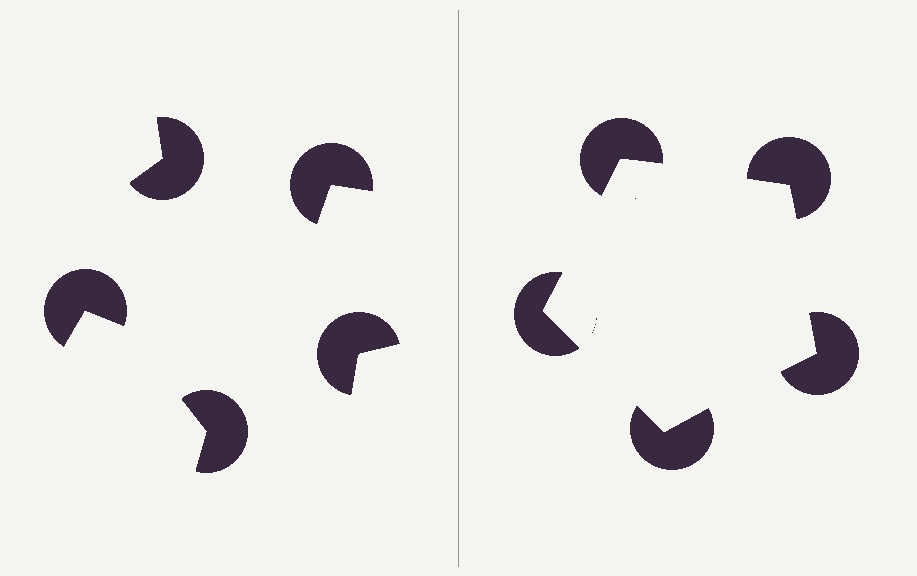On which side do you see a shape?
An illusory pentagon appears on the right side. On the left side the wedge cuts are rotated, so no coherent shape forms.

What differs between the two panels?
The pac-man discs are positioned identically on both sides; only the wedge orientations differ. On the right they align to a pentagon; on the left they are misaligned.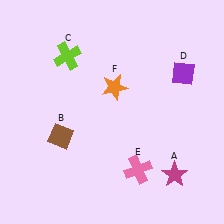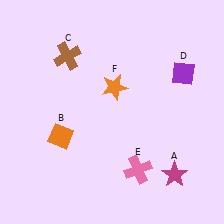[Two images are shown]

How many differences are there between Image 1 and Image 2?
There are 2 differences between the two images.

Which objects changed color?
B changed from brown to orange. C changed from lime to brown.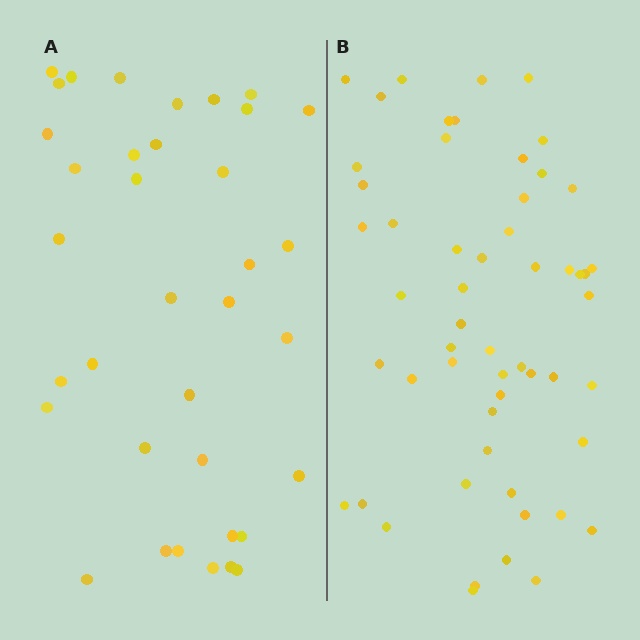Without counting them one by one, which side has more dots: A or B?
Region B (the right region) has more dots.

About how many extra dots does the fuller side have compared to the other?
Region B has approximately 20 more dots than region A.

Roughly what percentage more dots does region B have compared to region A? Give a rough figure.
About 55% more.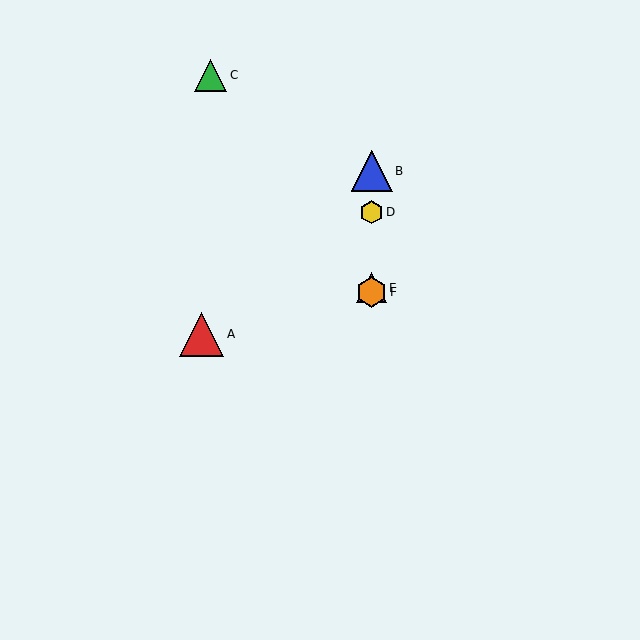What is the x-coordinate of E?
Object E is at x≈372.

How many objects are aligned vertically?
4 objects (B, D, E, F) are aligned vertically.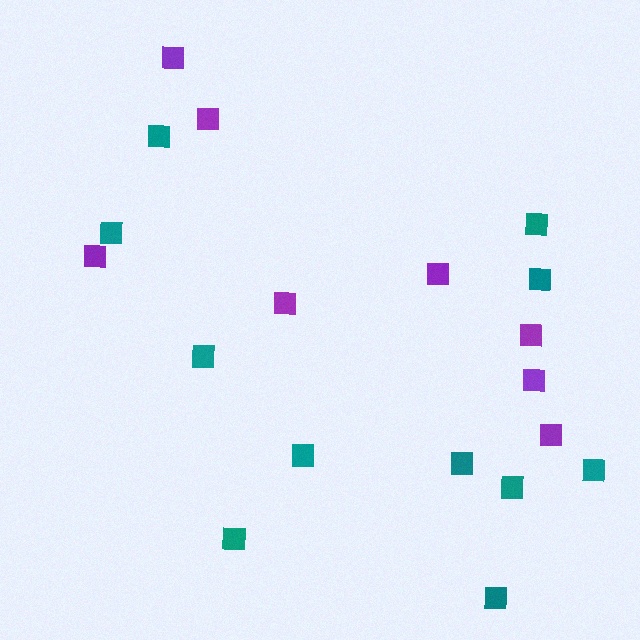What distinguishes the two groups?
There are 2 groups: one group of teal squares (11) and one group of purple squares (8).